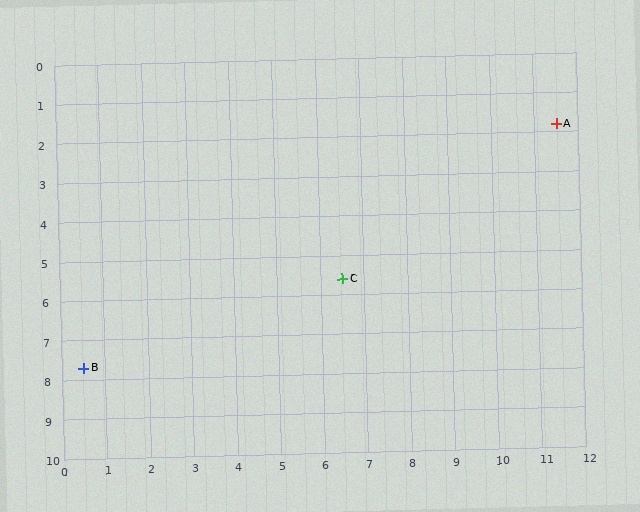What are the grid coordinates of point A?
Point A is at approximately (11.5, 1.8).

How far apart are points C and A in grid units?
Points C and A are about 6.3 grid units apart.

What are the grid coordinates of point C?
Point C is at approximately (6.5, 5.6).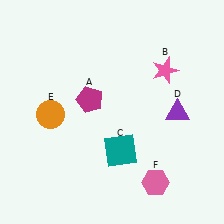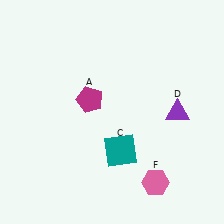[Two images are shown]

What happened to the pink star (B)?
The pink star (B) was removed in Image 2. It was in the top-right area of Image 1.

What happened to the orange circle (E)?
The orange circle (E) was removed in Image 2. It was in the bottom-left area of Image 1.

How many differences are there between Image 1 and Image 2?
There are 2 differences between the two images.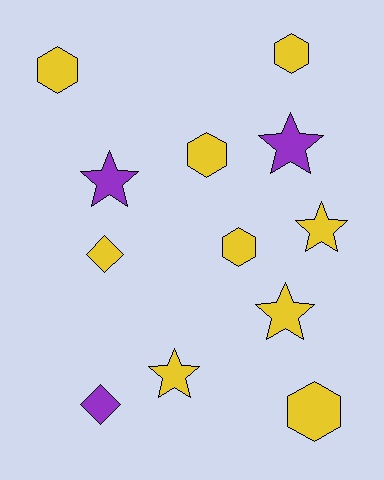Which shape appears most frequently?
Star, with 5 objects.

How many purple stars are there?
There are 2 purple stars.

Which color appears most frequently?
Yellow, with 9 objects.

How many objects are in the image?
There are 12 objects.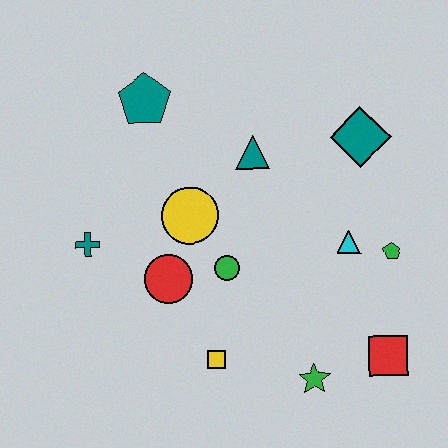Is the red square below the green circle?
Yes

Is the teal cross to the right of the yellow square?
No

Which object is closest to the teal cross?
The red circle is closest to the teal cross.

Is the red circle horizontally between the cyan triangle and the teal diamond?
No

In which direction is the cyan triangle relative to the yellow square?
The cyan triangle is to the right of the yellow square.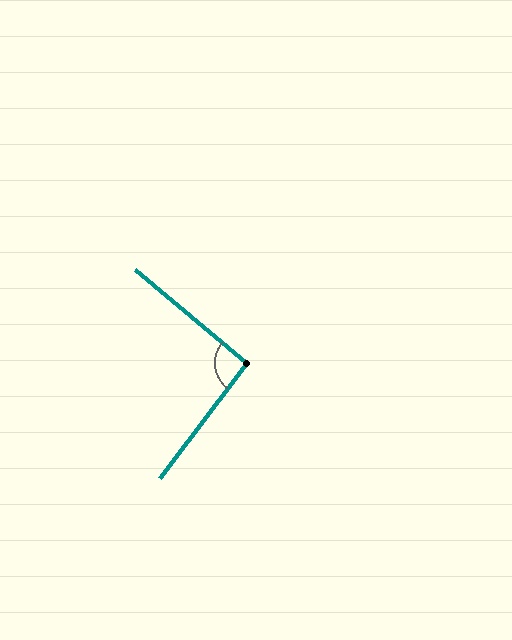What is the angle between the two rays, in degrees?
Approximately 93 degrees.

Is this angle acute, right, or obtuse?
It is approximately a right angle.